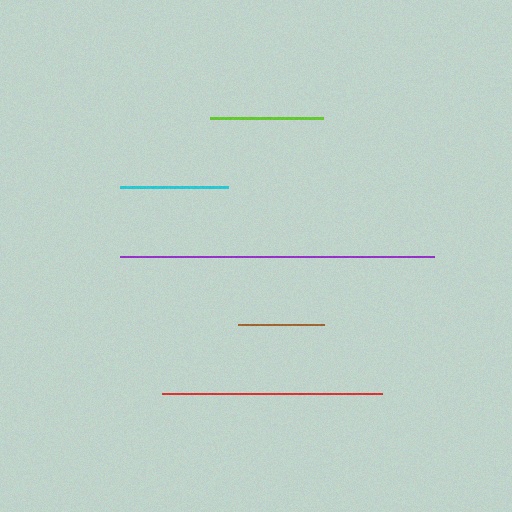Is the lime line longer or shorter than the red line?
The red line is longer than the lime line.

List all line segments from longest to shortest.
From longest to shortest: purple, red, lime, cyan, brown.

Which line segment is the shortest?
The brown line is the shortest at approximately 85 pixels.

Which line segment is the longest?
The purple line is the longest at approximately 314 pixels.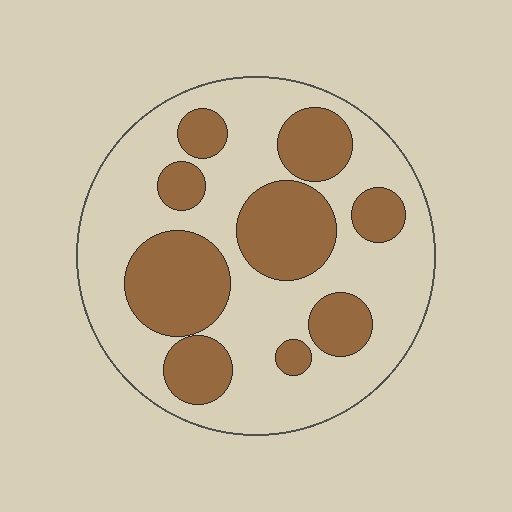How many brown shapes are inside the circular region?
9.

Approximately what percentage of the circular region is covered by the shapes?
Approximately 35%.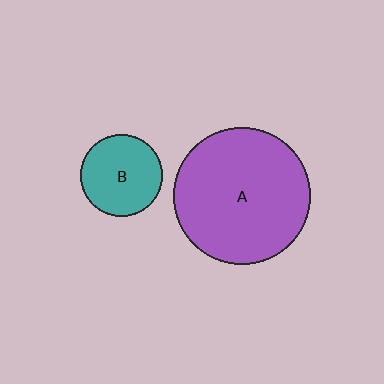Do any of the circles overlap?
No, none of the circles overlap.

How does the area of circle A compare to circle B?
Approximately 2.8 times.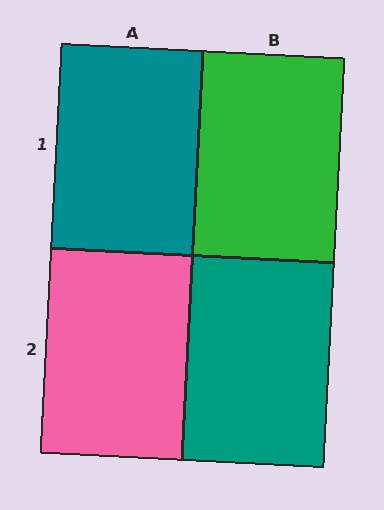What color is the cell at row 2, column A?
Pink.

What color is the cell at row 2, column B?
Teal.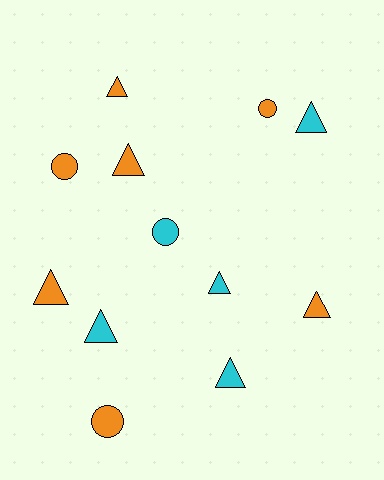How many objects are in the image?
There are 12 objects.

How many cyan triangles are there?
There are 4 cyan triangles.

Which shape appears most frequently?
Triangle, with 8 objects.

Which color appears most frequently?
Orange, with 7 objects.